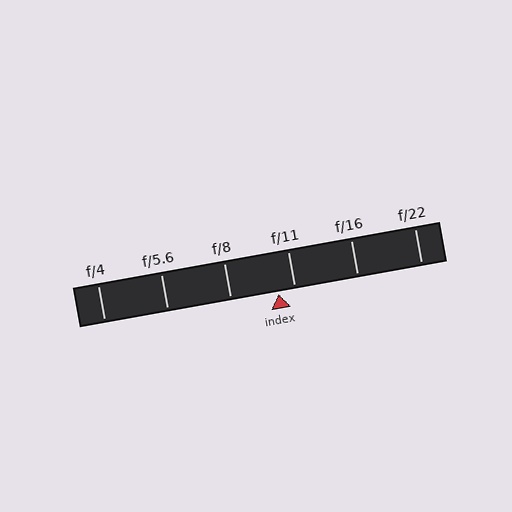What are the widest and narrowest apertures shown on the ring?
The widest aperture shown is f/4 and the narrowest is f/22.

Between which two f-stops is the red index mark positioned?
The index mark is between f/8 and f/11.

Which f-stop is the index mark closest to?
The index mark is closest to f/11.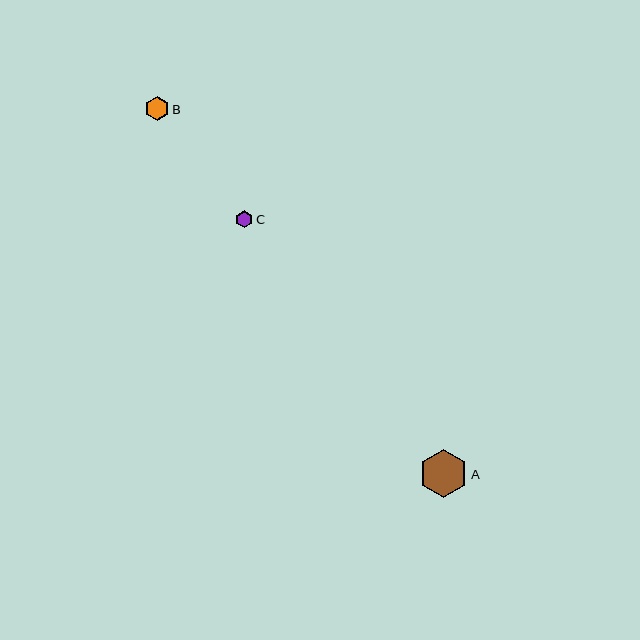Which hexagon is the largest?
Hexagon A is the largest with a size of approximately 48 pixels.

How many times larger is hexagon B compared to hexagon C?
Hexagon B is approximately 1.4 times the size of hexagon C.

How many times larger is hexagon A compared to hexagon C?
Hexagon A is approximately 2.9 times the size of hexagon C.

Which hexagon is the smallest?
Hexagon C is the smallest with a size of approximately 17 pixels.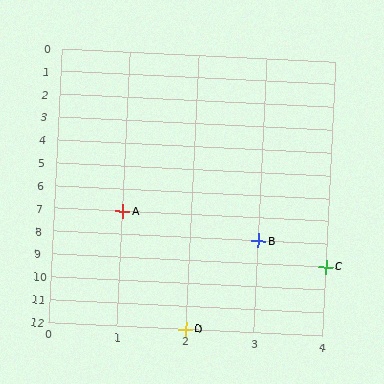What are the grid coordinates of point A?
Point A is at grid coordinates (1, 7).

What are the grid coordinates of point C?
Point C is at grid coordinates (4, 9).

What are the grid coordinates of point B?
Point B is at grid coordinates (3, 8).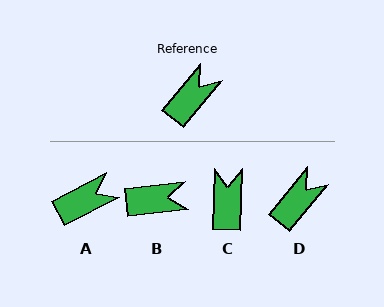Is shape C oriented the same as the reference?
No, it is off by about 38 degrees.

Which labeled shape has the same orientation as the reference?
D.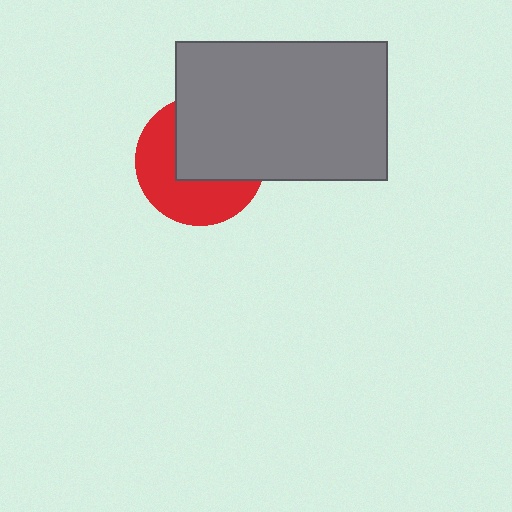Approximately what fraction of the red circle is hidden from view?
Roughly 50% of the red circle is hidden behind the gray rectangle.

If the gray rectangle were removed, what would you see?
You would see the complete red circle.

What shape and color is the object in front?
The object in front is a gray rectangle.